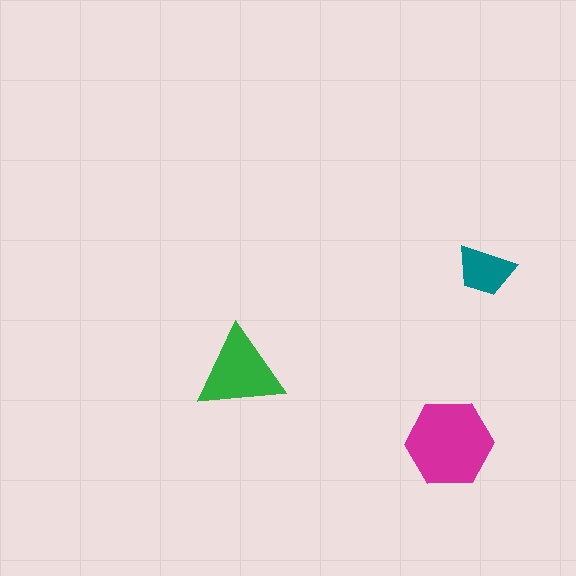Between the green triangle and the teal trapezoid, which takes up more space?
The green triangle.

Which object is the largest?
The magenta hexagon.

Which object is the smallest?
The teal trapezoid.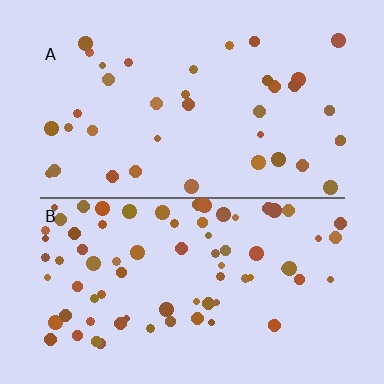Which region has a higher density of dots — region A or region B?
B (the bottom).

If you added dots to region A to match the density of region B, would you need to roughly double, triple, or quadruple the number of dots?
Approximately double.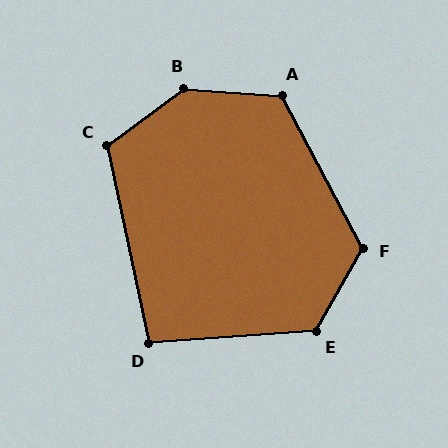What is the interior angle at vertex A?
Approximately 122 degrees (obtuse).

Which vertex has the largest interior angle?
B, at approximately 140 degrees.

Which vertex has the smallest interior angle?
D, at approximately 98 degrees.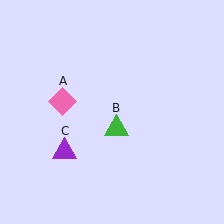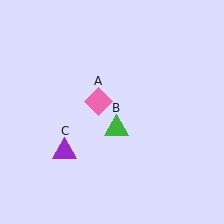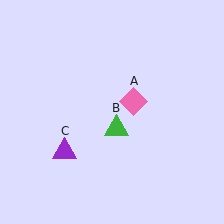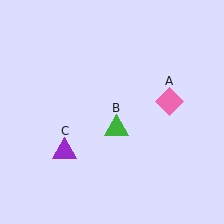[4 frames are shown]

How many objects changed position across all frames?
1 object changed position: pink diamond (object A).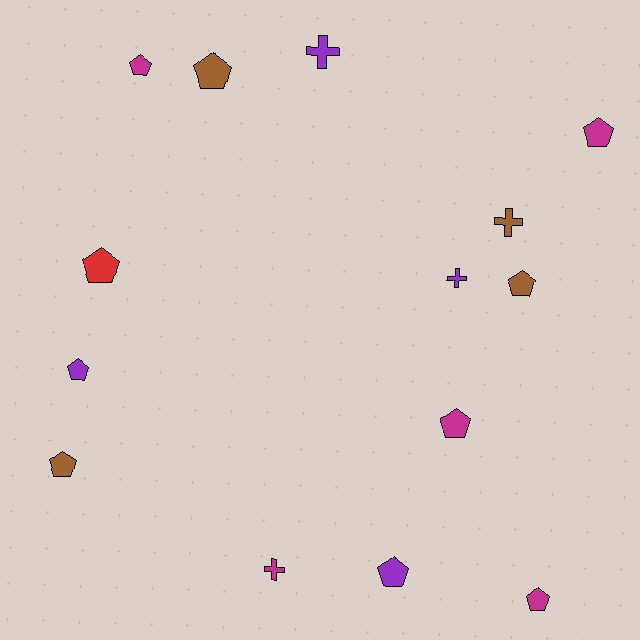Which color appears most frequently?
Magenta, with 5 objects.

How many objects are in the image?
There are 14 objects.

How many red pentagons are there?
There is 1 red pentagon.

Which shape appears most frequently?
Pentagon, with 10 objects.